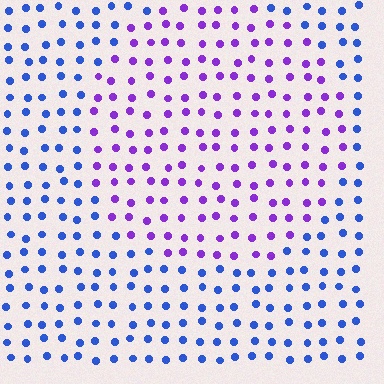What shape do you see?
I see a circle.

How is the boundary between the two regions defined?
The boundary is defined purely by a slight shift in hue (about 50 degrees). Spacing, size, and orientation are identical on both sides.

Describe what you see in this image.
The image is filled with small blue elements in a uniform arrangement. A circle-shaped region is visible where the elements are tinted to a slightly different hue, forming a subtle color boundary.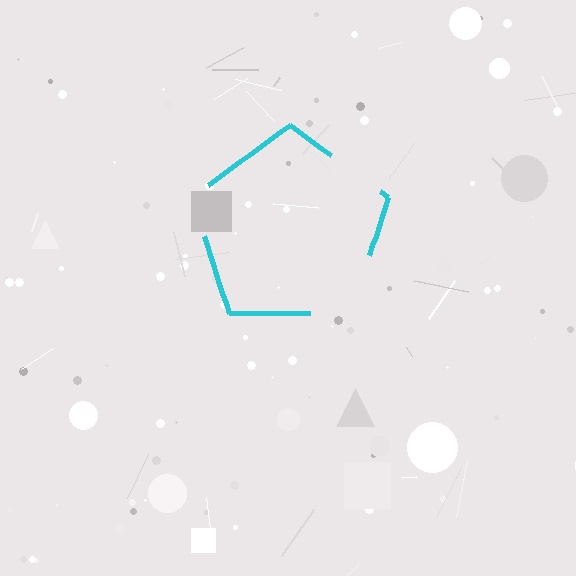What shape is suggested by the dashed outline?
The dashed outline suggests a pentagon.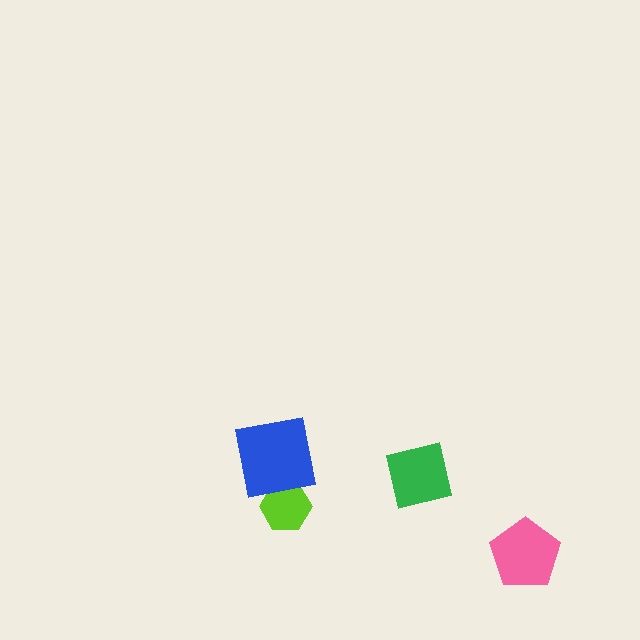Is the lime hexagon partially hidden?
Yes, it is partially covered by another shape.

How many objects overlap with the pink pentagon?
0 objects overlap with the pink pentagon.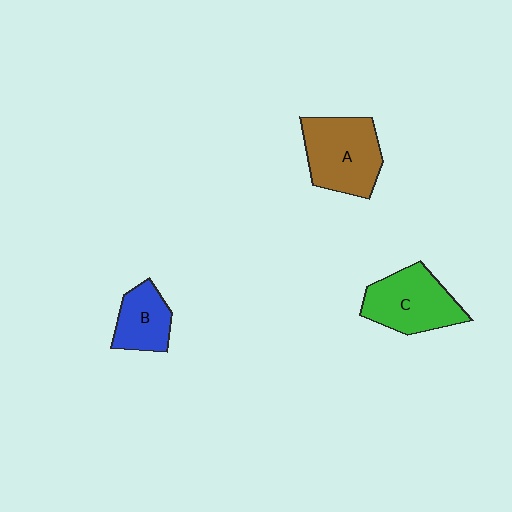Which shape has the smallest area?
Shape B (blue).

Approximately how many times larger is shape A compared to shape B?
Approximately 1.7 times.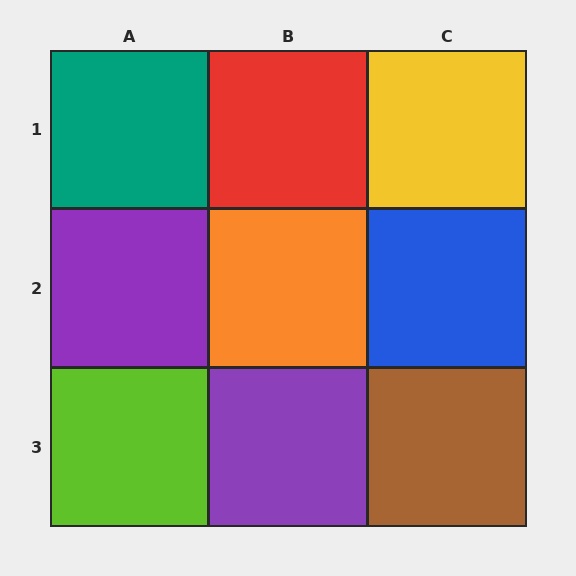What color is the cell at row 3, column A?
Lime.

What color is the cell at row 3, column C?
Brown.